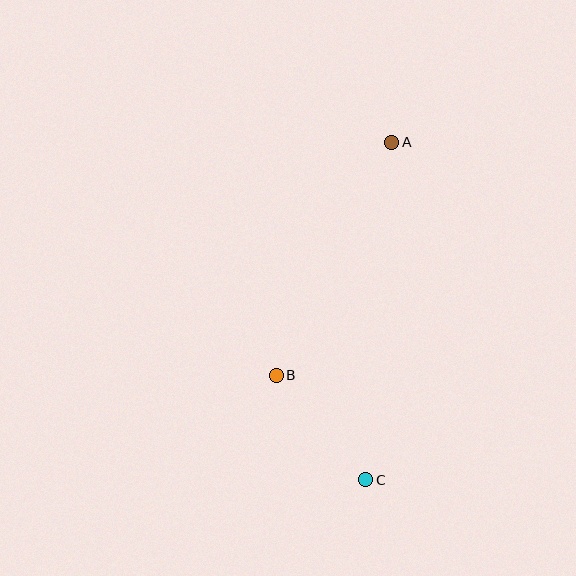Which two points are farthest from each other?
Points A and C are farthest from each other.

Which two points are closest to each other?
Points B and C are closest to each other.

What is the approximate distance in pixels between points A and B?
The distance between A and B is approximately 261 pixels.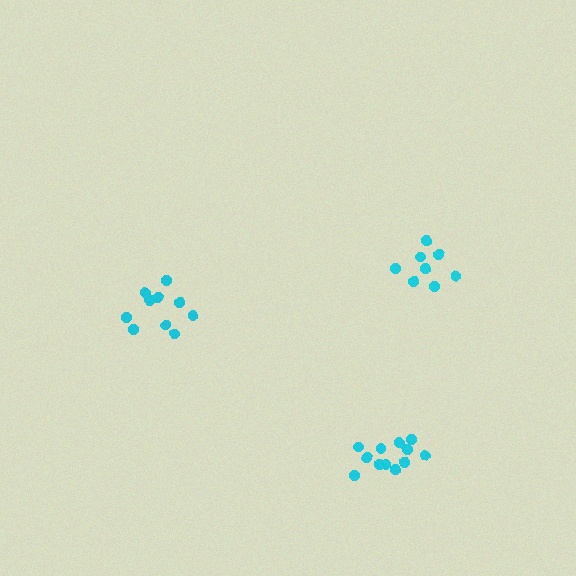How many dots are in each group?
Group 1: 10 dots, Group 2: 12 dots, Group 3: 8 dots (30 total).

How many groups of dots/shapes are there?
There are 3 groups.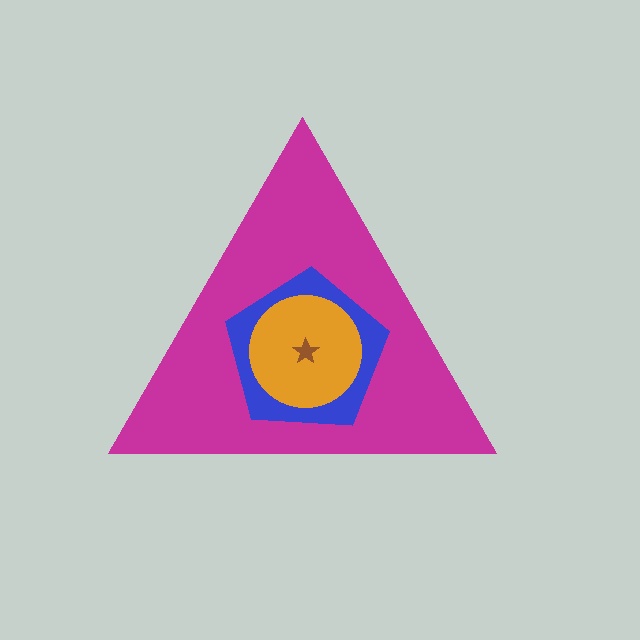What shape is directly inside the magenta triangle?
The blue pentagon.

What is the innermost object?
The brown star.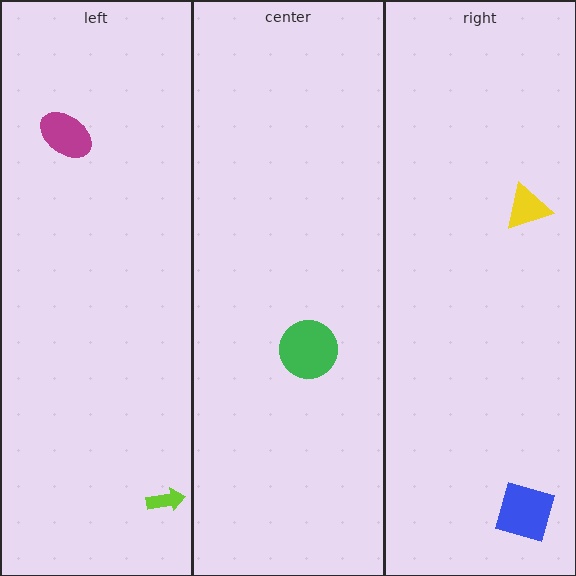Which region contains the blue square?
The right region.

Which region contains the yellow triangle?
The right region.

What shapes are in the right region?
The blue square, the yellow triangle.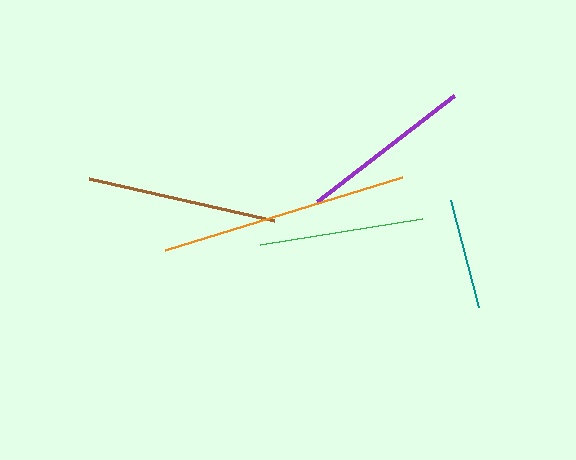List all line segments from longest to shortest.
From longest to shortest: orange, brown, purple, green, teal.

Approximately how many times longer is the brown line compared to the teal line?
The brown line is approximately 1.7 times the length of the teal line.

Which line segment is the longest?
The orange line is the longest at approximately 248 pixels.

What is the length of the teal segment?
The teal segment is approximately 111 pixels long.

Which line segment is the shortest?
The teal line is the shortest at approximately 111 pixels.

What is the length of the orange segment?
The orange segment is approximately 248 pixels long.